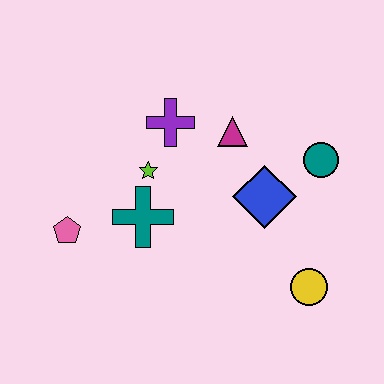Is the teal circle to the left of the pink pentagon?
No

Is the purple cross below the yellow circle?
No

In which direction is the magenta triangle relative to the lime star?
The magenta triangle is to the right of the lime star.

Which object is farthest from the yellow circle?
The pink pentagon is farthest from the yellow circle.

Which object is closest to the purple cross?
The lime star is closest to the purple cross.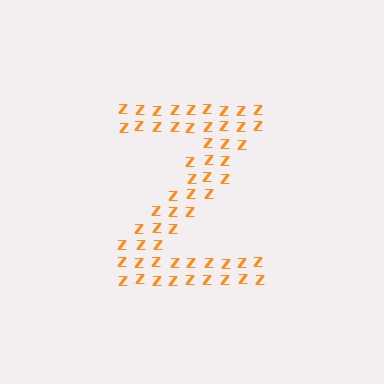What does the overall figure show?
The overall figure shows the letter Z.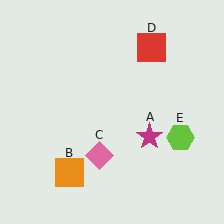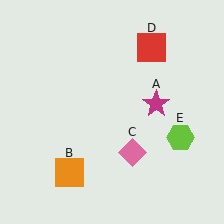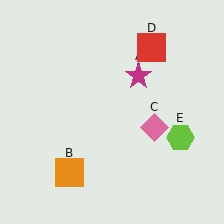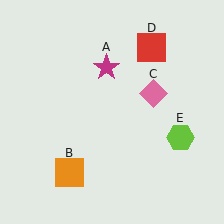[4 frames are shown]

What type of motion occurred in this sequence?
The magenta star (object A), pink diamond (object C) rotated counterclockwise around the center of the scene.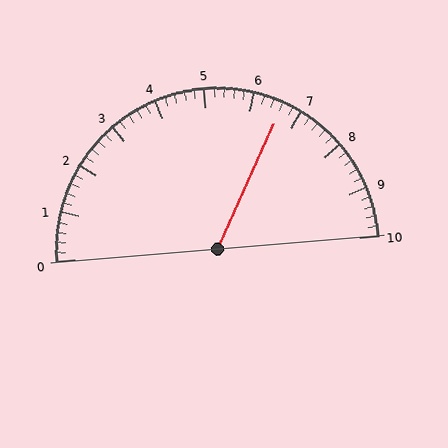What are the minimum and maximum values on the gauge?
The gauge ranges from 0 to 10.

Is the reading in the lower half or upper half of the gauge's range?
The reading is in the upper half of the range (0 to 10).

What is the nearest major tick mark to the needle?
The nearest major tick mark is 7.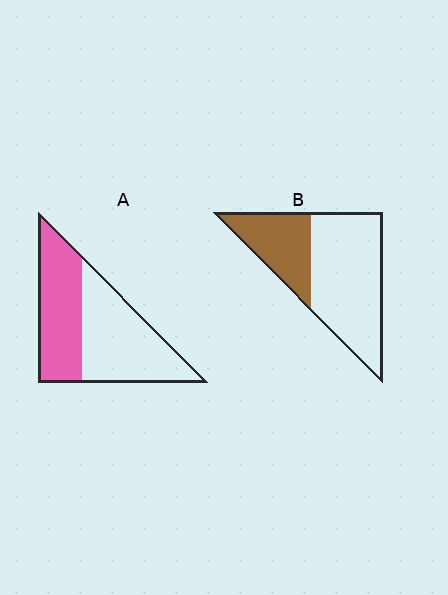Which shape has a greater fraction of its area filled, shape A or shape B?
Shape A.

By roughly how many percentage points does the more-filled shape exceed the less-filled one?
By roughly 10 percentage points (A over B).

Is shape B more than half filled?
No.